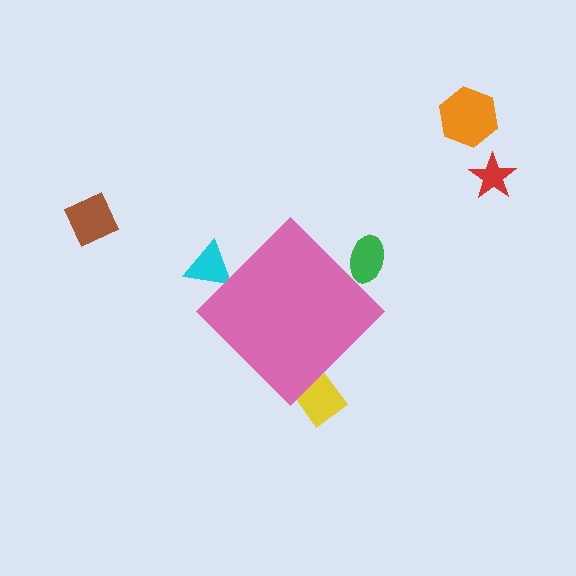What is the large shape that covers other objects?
A pink diamond.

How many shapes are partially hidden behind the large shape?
3 shapes are partially hidden.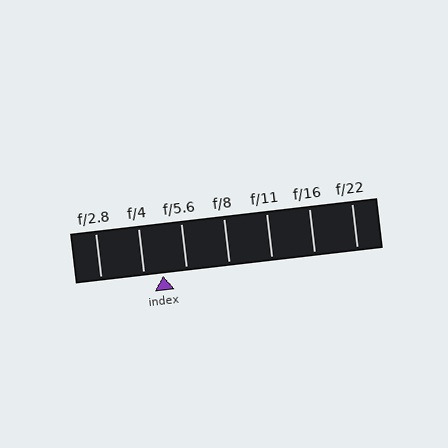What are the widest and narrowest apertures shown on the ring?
The widest aperture shown is f/2.8 and the narrowest is f/22.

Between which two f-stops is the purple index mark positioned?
The index mark is between f/4 and f/5.6.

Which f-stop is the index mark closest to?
The index mark is closest to f/4.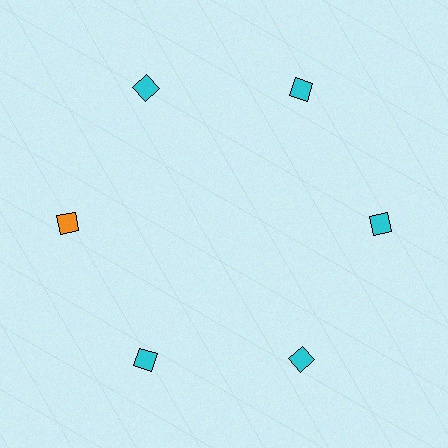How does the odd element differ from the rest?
It has a different color: orange instead of cyan.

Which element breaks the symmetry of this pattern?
The orange diamond at roughly the 9 o'clock position breaks the symmetry. All other shapes are cyan diamonds.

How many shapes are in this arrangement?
There are 6 shapes arranged in a ring pattern.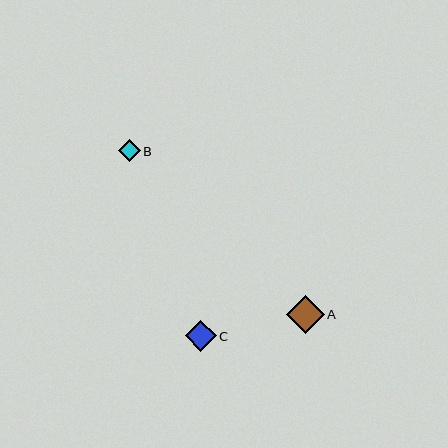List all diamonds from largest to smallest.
From largest to smallest: A, C, B.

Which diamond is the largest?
Diamond A is the largest with a size of approximately 38 pixels.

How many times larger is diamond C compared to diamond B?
Diamond C is approximately 1.4 times the size of diamond B.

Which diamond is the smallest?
Diamond B is the smallest with a size of approximately 22 pixels.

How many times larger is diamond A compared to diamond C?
Diamond A is approximately 1.2 times the size of diamond C.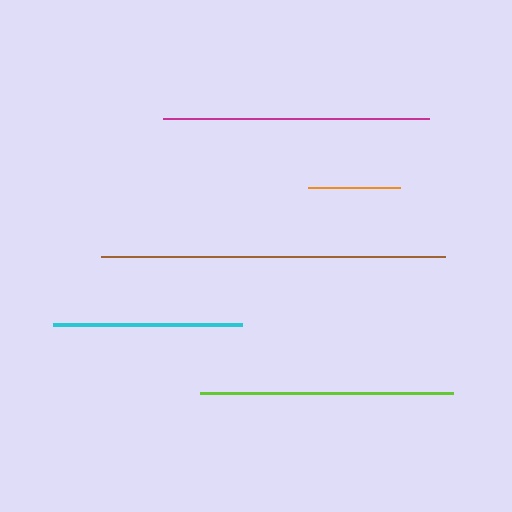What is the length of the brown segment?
The brown segment is approximately 344 pixels long.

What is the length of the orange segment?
The orange segment is approximately 92 pixels long.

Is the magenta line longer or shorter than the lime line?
The magenta line is longer than the lime line.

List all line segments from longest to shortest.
From longest to shortest: brown, magenta, lime, cyan, orange.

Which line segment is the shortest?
The orange line is the shortest at approximately 92 pixels.